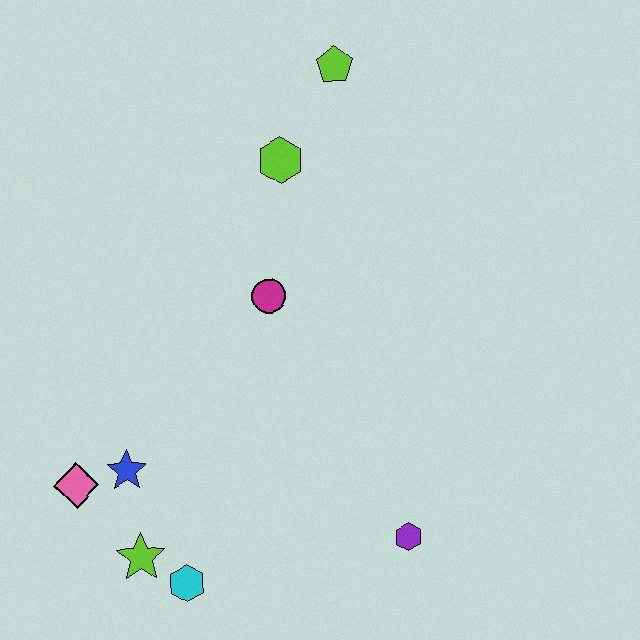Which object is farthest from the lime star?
The lime pentagon is farthest from the lime star.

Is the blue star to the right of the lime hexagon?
No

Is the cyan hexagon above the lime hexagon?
No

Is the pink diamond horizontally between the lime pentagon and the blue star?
No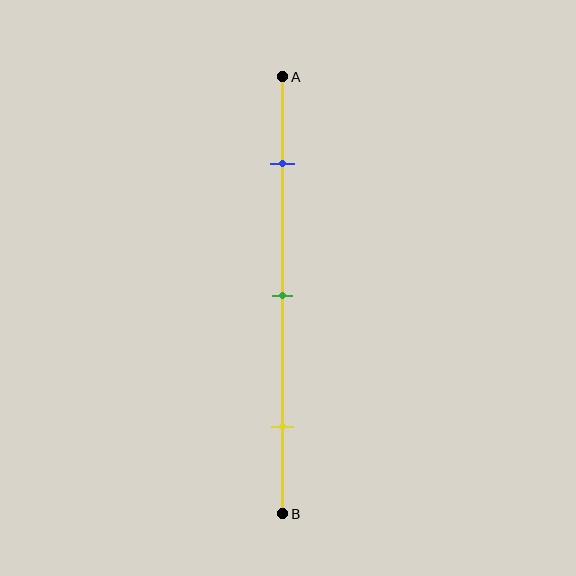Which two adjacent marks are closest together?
The blue and green marks are the closest adjacent pair.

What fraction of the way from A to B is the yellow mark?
The yellow mark is approximately 80% (0.8) of the way from A to B.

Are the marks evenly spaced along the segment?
Yes, the marks are approximately evenly spaced.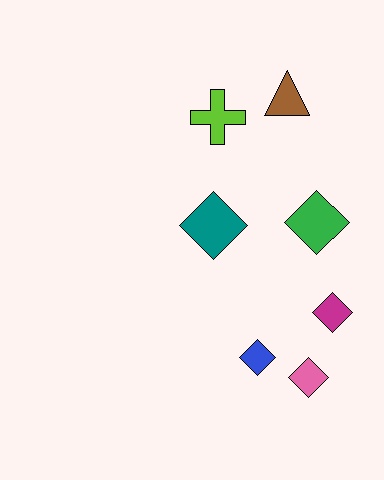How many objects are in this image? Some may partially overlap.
There are 7 objects.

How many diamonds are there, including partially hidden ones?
There are 5 diamonds.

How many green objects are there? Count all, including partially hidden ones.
There is 1 green object.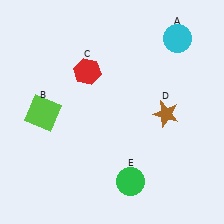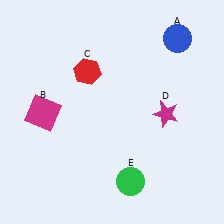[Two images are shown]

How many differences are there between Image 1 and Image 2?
There are 3 differences between the two images.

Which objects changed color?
A changed from cyan to blue. B changed from lime to magenta. D changed from brown to magenta.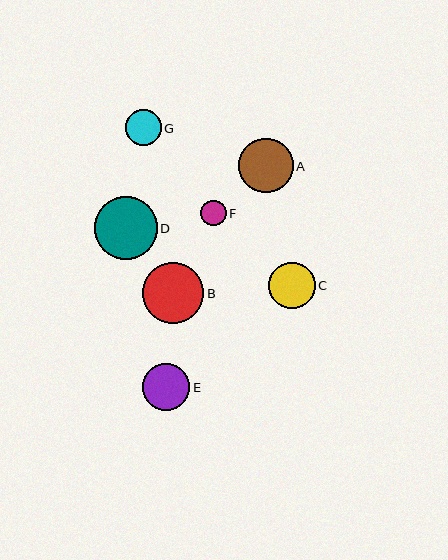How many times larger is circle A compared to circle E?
Circle A is approximately 1.2 times the size of circle E.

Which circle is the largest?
Circle D is the largest with a size of approximately 63 pixels.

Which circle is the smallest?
Circle F is the smallest with a size of approximately 26 pixels.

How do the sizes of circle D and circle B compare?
Circle D and circle B are approximately the same size.